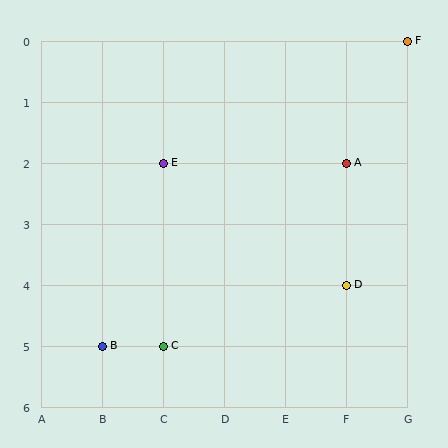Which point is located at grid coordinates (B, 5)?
Point B is at (B, 5).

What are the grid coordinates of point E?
Point E is at grid coordinates (C, 2).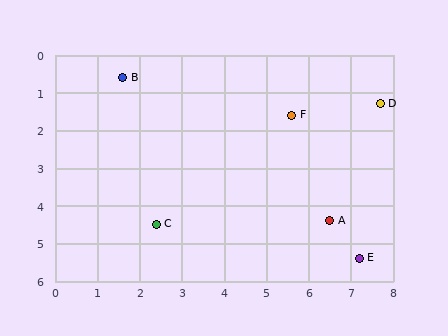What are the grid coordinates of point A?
Point A is at approximately (6.5, 4.4).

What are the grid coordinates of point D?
Point D is at approximately (7.7, 1.3).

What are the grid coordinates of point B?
Point B is at approximately (1.6, 0.6).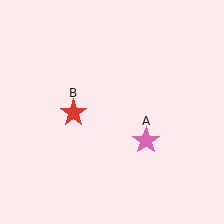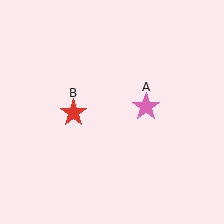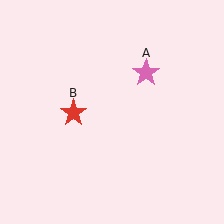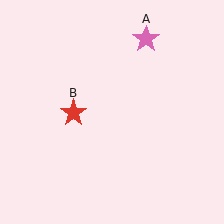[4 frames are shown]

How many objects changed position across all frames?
1 object changed position: pink star (object A).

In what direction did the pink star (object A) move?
The pink star (object A) moved up.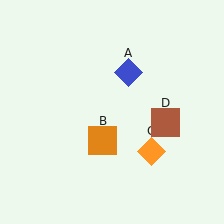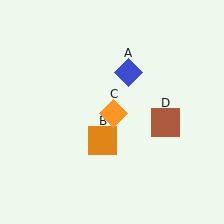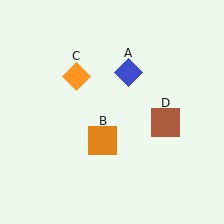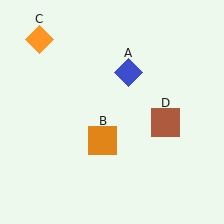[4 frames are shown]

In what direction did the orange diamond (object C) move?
The orange diamond (object C) moved up and to the left.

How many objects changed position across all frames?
1 object changed position: orange diamond (object C).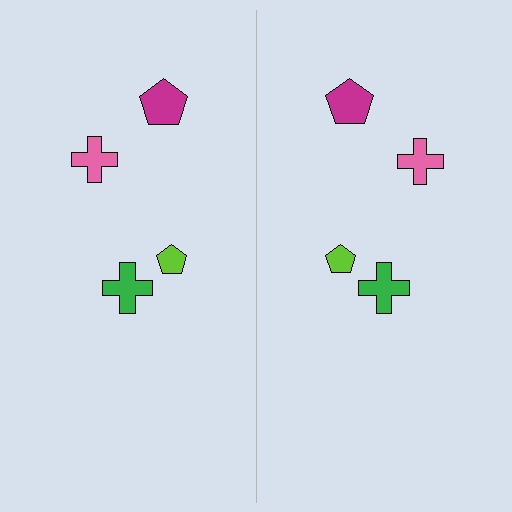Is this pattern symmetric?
Yes, this pattern has bilateral (reflection) symmetry.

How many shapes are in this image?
There are 8 shapes in this image.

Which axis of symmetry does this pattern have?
The pattern has a vertical axis of symmetry running through the center of the image.